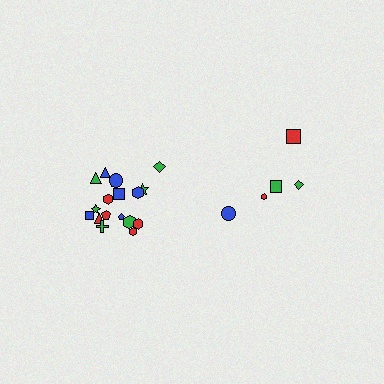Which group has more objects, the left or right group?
The left group.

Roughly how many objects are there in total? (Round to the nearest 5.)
Roughly 25 objects in total.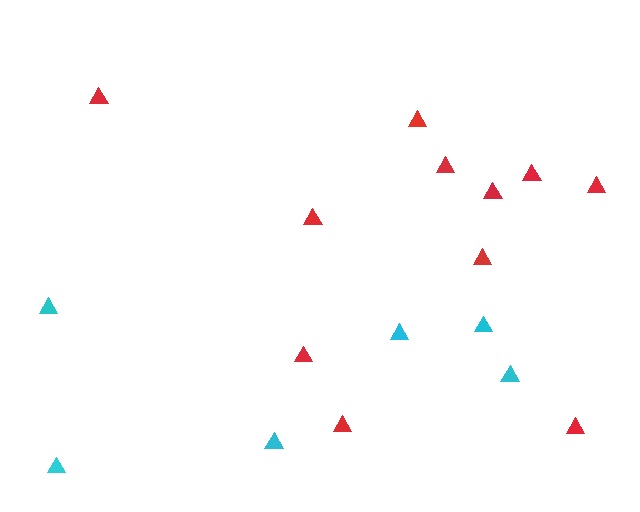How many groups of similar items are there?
There are 2 groups: one group of red triangles (11) and one group of cyan triangles (6).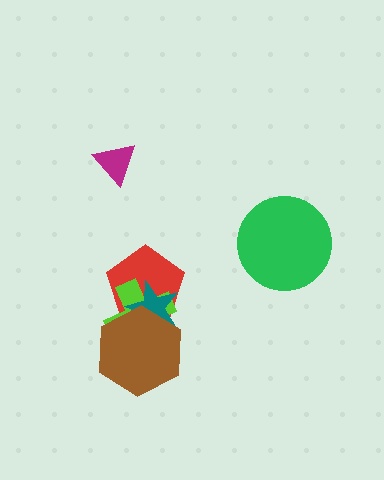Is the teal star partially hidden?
Yes, it is partially covered by another shape.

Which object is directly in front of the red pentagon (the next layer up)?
The lime cross is directly in front of the red pentagon.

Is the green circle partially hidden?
No, no other shape covers it.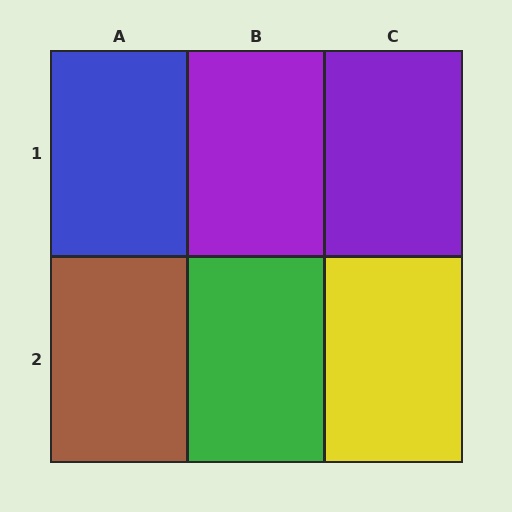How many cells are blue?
1 cell is blue.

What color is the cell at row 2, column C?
Yellow.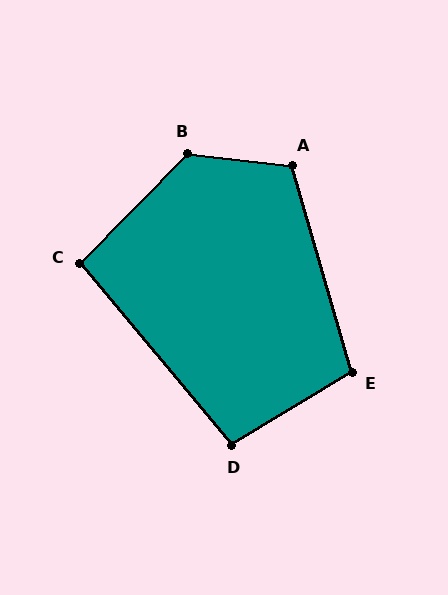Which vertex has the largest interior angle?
B, at approximately 128 degrees.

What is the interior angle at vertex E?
Approximately 105 degrees (obtuse).